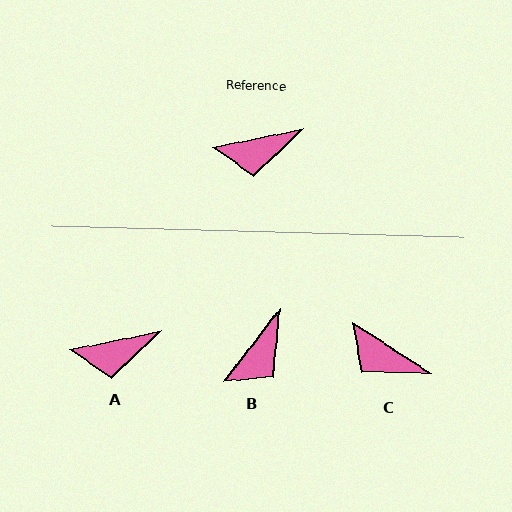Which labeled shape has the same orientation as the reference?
A.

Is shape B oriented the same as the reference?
No, it is off by about 41 degrees.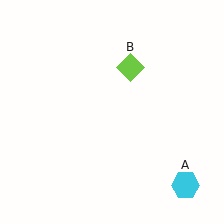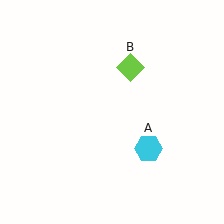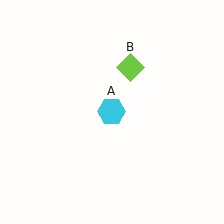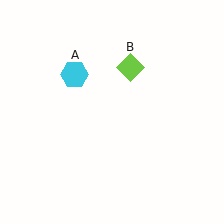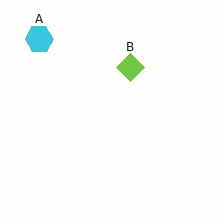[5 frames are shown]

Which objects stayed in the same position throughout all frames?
Lime diamond (object B) remained stationary.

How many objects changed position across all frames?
1 object changed position: cyan hexagon (object A).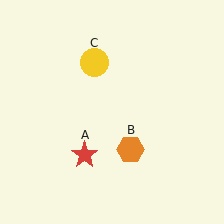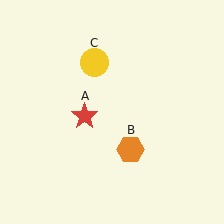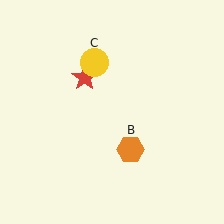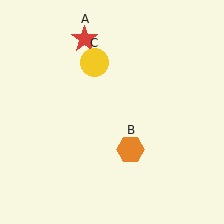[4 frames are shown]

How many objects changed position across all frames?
1 object changed position: red star (object A).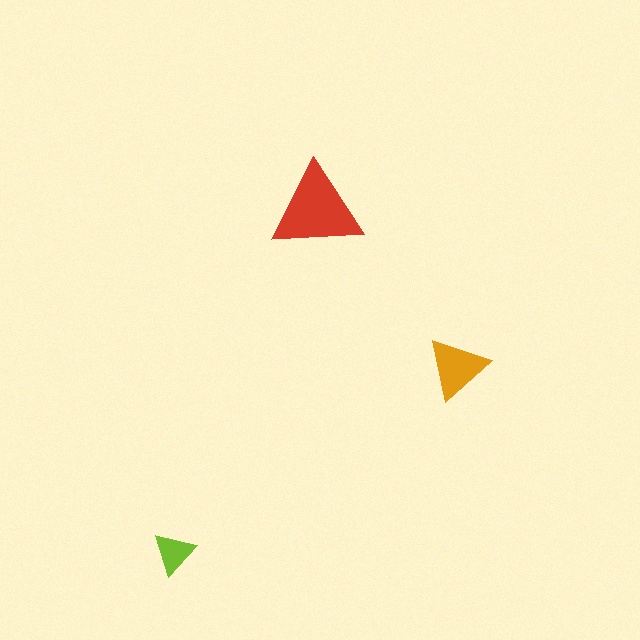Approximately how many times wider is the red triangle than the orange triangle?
About 1.5 times wider.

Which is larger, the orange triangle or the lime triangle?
The orange one.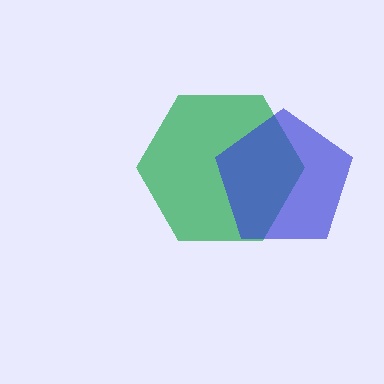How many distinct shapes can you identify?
There are 2 distinct shapes: a green hexagon, a blue pentagon.